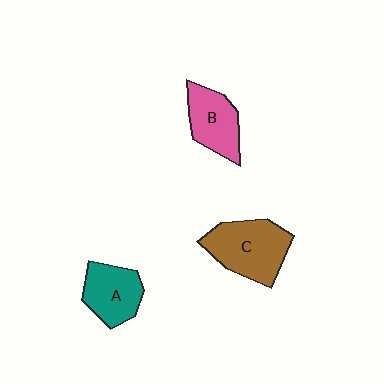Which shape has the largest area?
Shape C (brown).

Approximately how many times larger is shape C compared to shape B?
Approximately 1.4 times.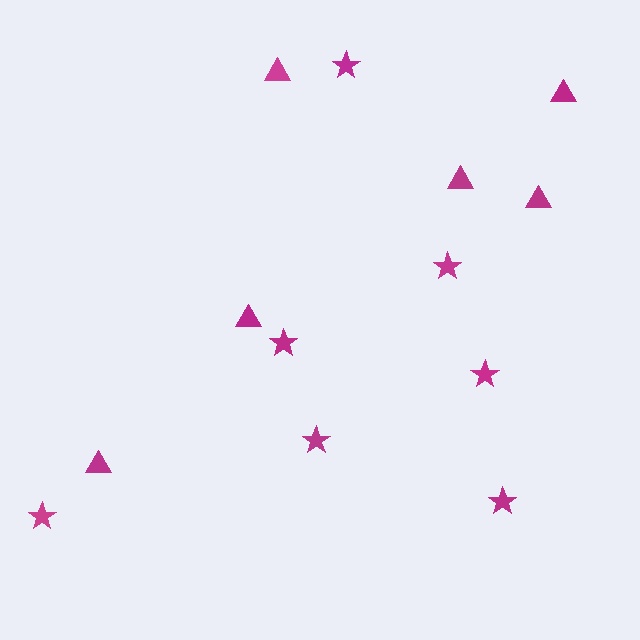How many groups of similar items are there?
There are 2 groups: one group of stars (7) and one group of triangles (6).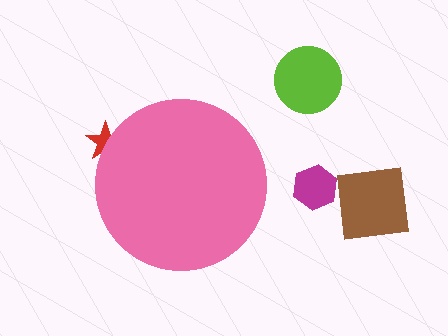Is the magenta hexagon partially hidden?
No, the magenta hexagon is fully visible.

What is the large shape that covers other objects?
A pink circle.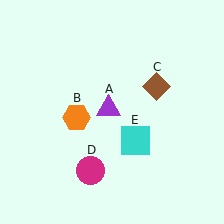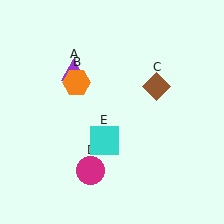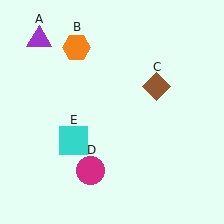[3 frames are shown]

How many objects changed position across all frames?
3 objects changed position: purple triangle (object A), orange hexagon (object B), cyan square (object E).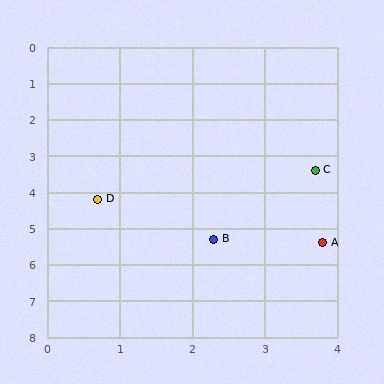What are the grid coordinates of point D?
Point D is at approximately (0.7, 4.2).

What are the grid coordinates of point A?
Point A is at approximately (3.8, 5.4).